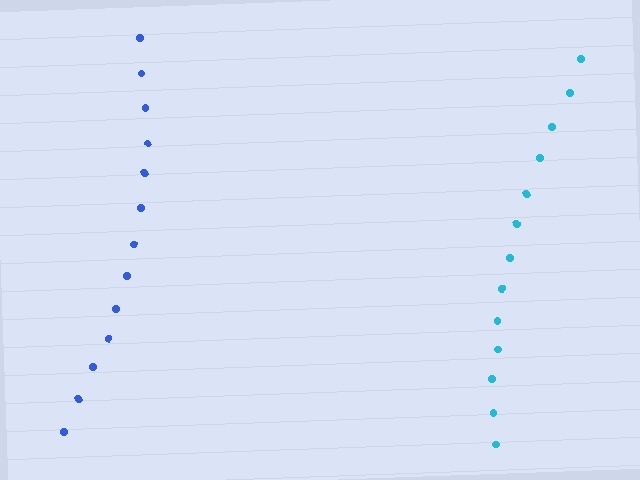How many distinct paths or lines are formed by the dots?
There are 2 distinct paths.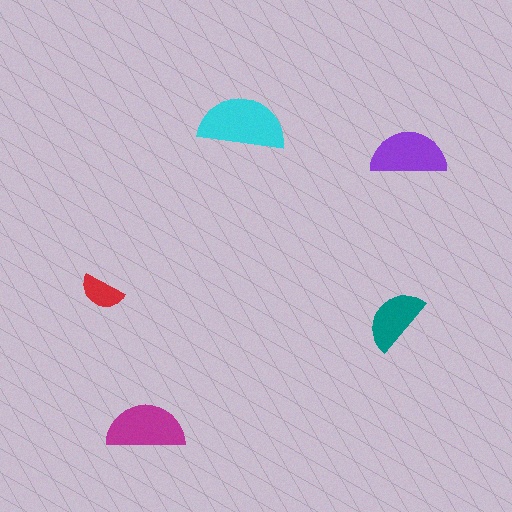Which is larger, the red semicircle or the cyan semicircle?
The cyan one.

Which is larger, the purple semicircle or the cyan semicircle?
The cyan one.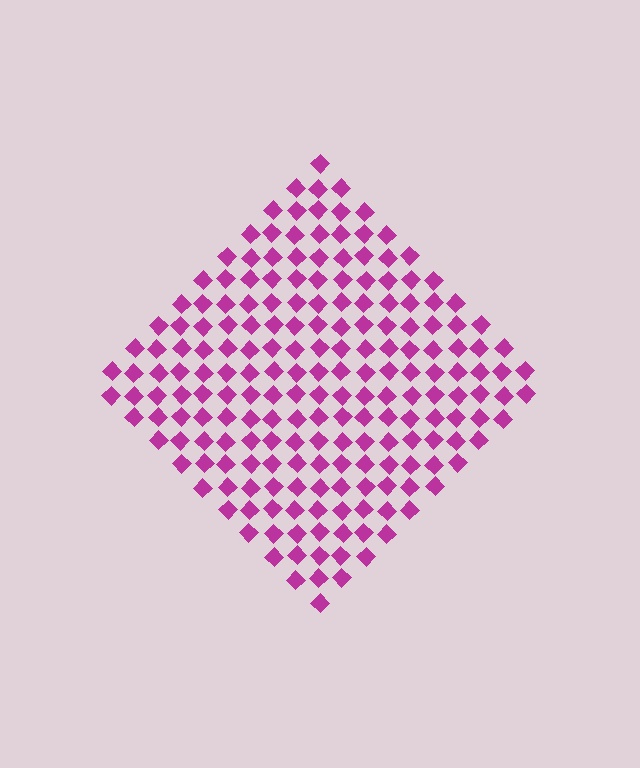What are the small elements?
The small elements are diamonds.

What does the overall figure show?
The overall figure shows a diamond.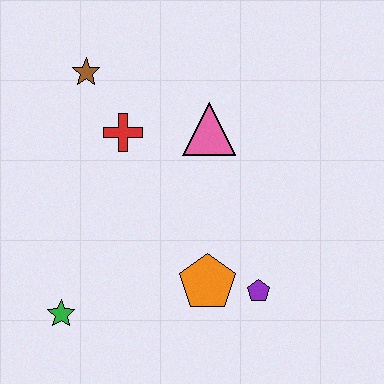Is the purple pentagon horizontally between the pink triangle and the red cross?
No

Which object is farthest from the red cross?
The purple pentagon is farthest from the red cross.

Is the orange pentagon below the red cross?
Yes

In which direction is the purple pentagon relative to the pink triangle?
The purple pentagon is below the pink triangle.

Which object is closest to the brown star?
The red cross is closest to the brown star.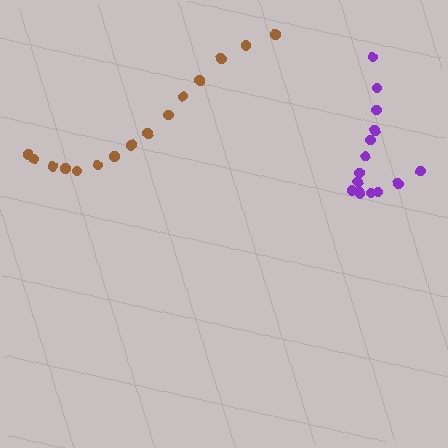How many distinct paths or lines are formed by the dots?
There are 2 distinct paths.